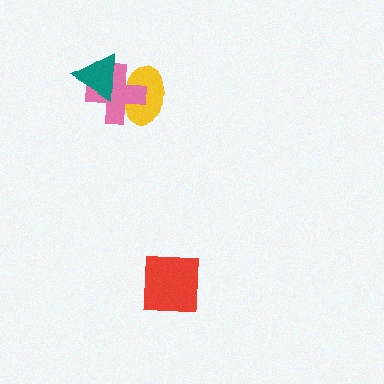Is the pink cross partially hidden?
Yes, it is partially covered by another shape.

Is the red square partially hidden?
No, no other shape covers it.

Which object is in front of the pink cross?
The teal triangle is in front of the pink cross.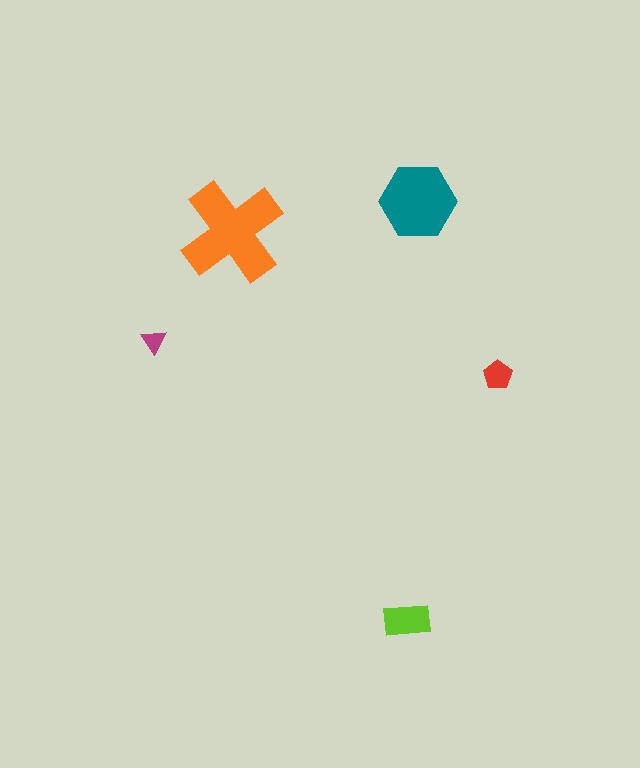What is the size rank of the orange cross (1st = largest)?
1st.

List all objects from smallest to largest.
The magenta triangle, the red pentagon, the lime rectangle, the teal hexagon, the orange cross.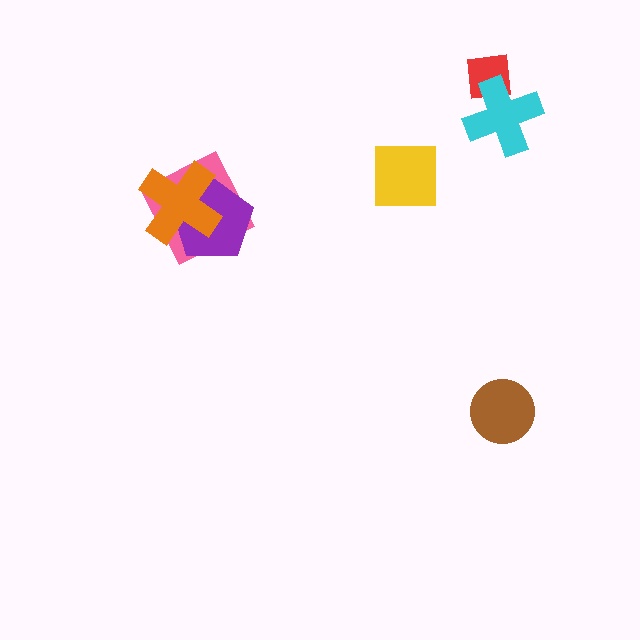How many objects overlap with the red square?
1 object overlaps with the red square.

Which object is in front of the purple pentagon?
The orange cross is in front of the purple pentagon.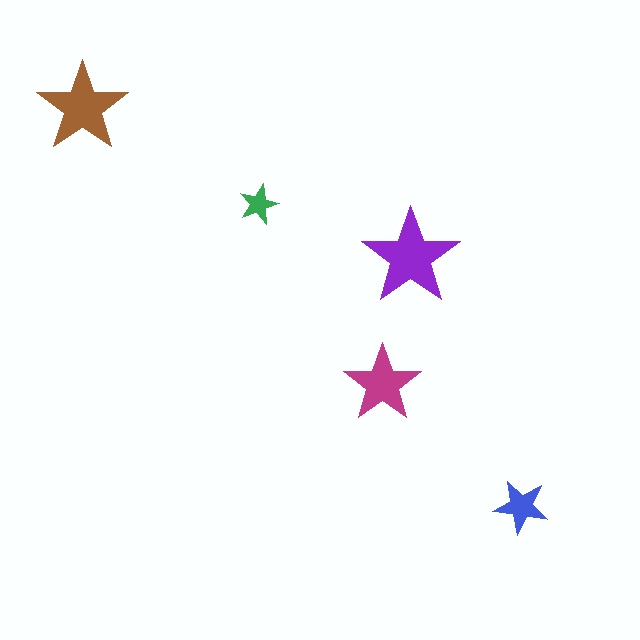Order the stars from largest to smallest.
the purple one, the brown one, the magenta one, the blue one, the green one.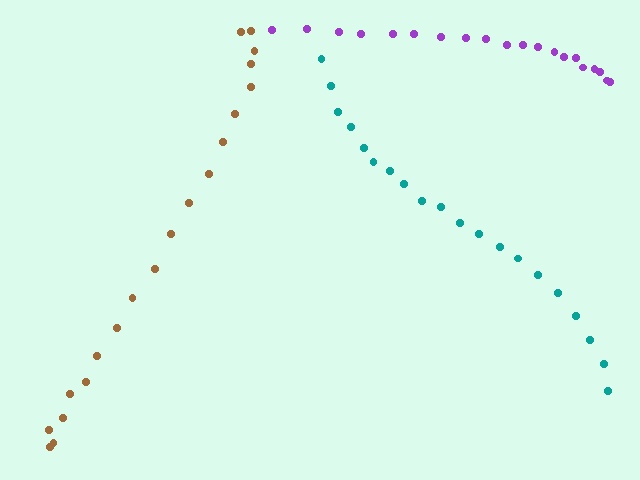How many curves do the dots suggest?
There are 3 distinct paths.